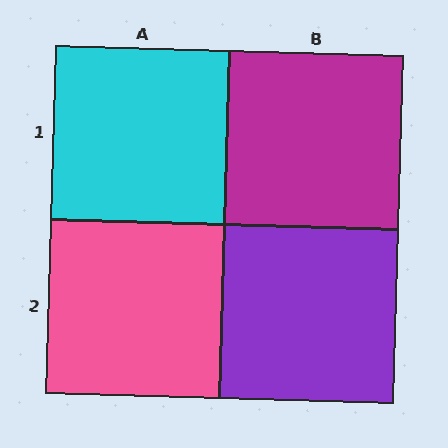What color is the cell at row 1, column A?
Cyan.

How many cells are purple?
1 cell is purple.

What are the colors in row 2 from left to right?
Pink, purple.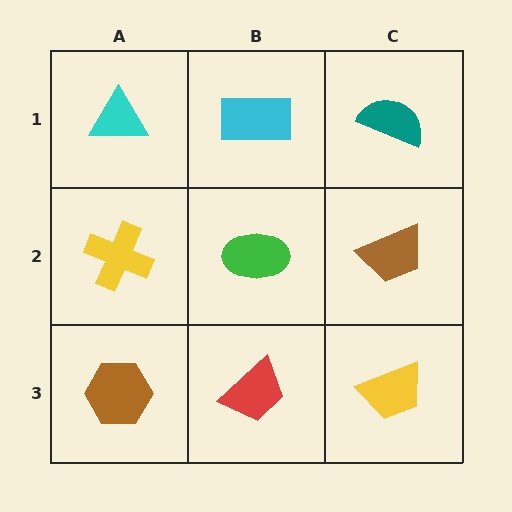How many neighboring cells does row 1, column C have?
2.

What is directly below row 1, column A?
A yellow cross.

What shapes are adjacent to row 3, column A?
A yellow cross (row 2, column A), a red trapezoid (row 3, column B).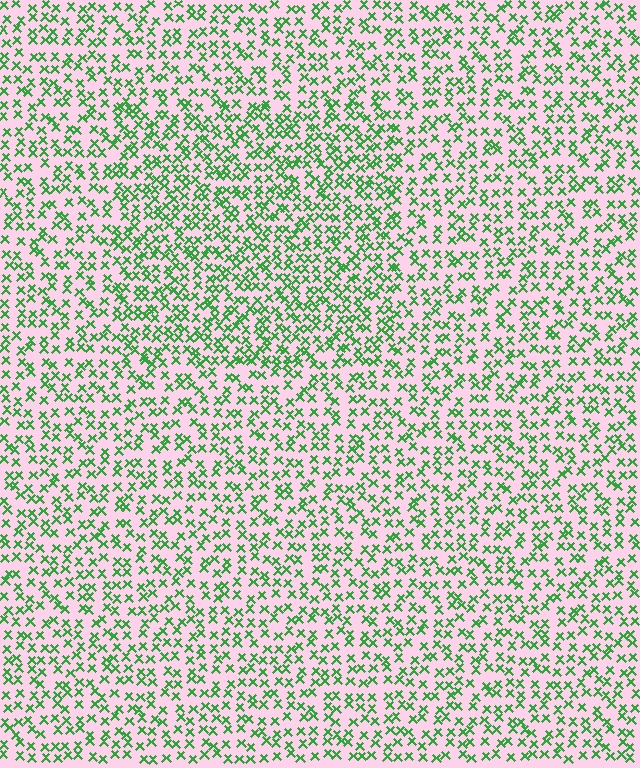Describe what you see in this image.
The image contains small green elements arranged at two different densities. A rectangle-shaped region is visible where the elements are more densely packed than the surrounding area.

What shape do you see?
I see a rectangle.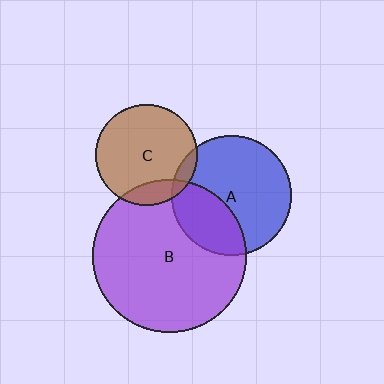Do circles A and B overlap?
Yes.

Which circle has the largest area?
Circle B (purple).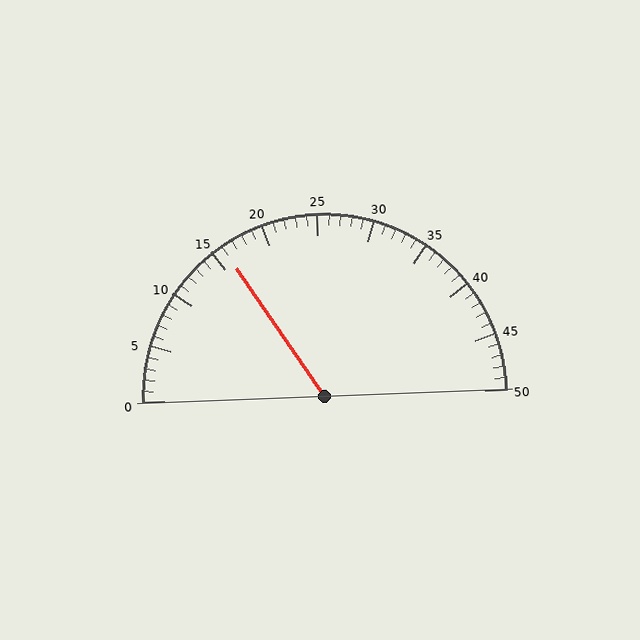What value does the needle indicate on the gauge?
The needle indicates approximately 16.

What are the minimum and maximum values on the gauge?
The gauge ranges from 0 to 50.